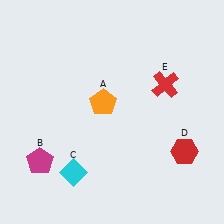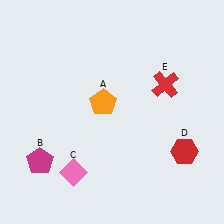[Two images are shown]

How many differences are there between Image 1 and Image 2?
There is 1 difference between the two images.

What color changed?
The diamond (C) changed from cyan in Image 1 to pink in Image 2.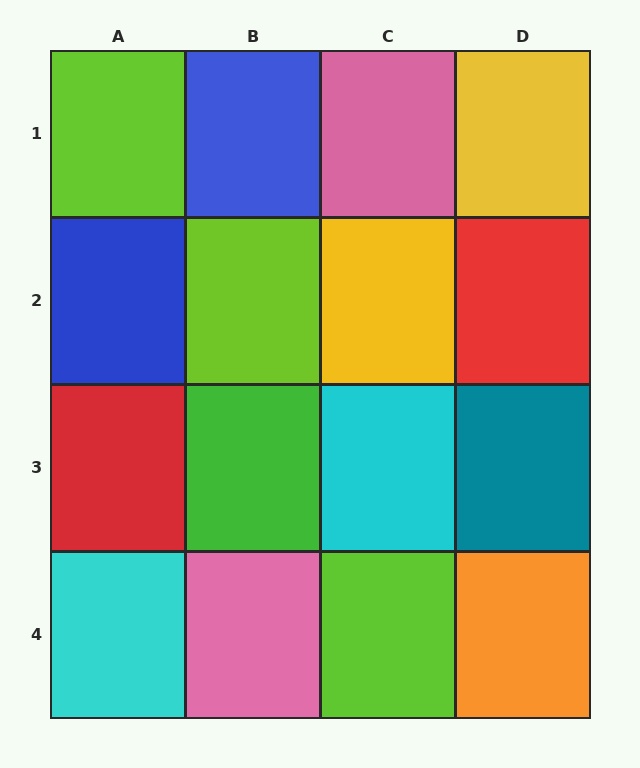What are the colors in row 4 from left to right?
Cyan, pink, lime, orange.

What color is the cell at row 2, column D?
Red.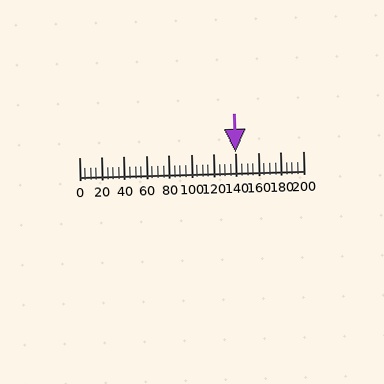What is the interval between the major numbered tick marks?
The major tick marks are spaced 20 units apart.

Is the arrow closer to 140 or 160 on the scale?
The arrow is closer to 140.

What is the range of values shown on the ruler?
The ruler shows values from 0 to 200.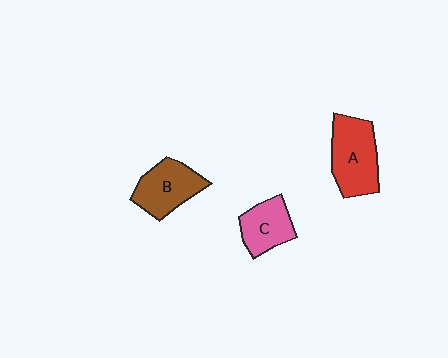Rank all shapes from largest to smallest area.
From largest to smallest: A (red), B (brown), C (pink).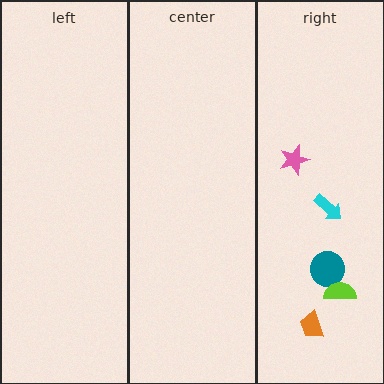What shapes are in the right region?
The teal circle, the orange trapezoid, the cyan arrow, the lime semicircle, the pink star.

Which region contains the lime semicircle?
The right region.